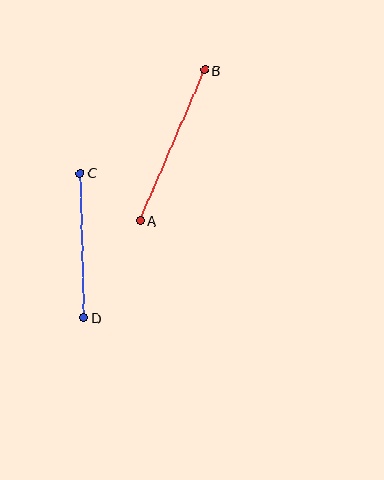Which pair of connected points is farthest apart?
Points A and B are farthest apart.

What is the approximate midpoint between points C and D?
The midpoint is at approximately (82, 245) pixels.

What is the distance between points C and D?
The distance is approximately 145 pixels.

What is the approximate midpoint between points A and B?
The midpoint is at approximately (172, 145) pixels.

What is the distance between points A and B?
The distance is approximately 164 pixels.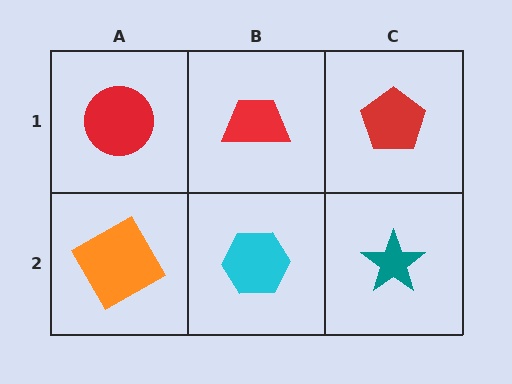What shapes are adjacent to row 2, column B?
A red trapezoid (row 1, column B), an orange square (row 2, column A), a teal star (row 2, column C).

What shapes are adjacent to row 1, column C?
A teal star (row 2, column C), a red trapezoid (row 1, column B).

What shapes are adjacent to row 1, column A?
An orange square (row 2, column A), a red trapezoid (row 1, column B).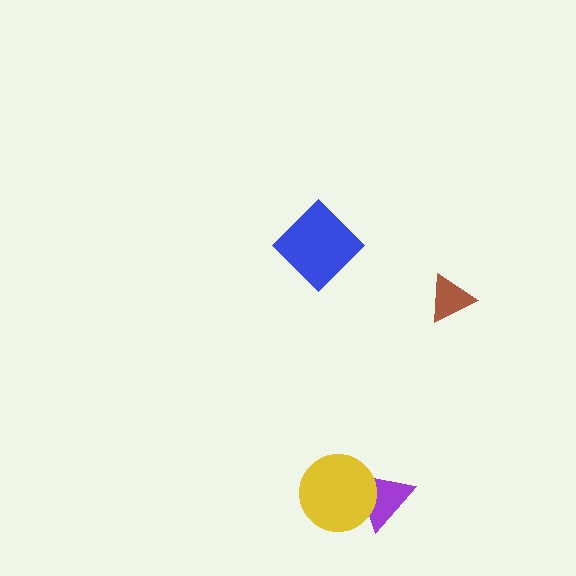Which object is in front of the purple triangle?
The yellow circle is in front of the purple triangle.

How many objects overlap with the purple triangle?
1 object overlaps with the purple triangle.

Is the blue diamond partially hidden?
No, no other shape covers it.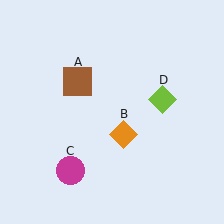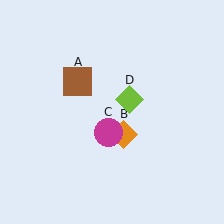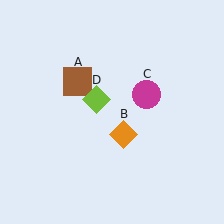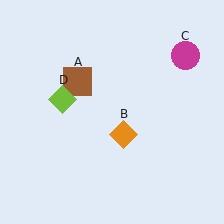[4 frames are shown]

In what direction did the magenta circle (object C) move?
The magenta circle (object C) moved up and to the right.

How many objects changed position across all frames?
2 objects changed position: magenta circle (object C), lime diamond (object D).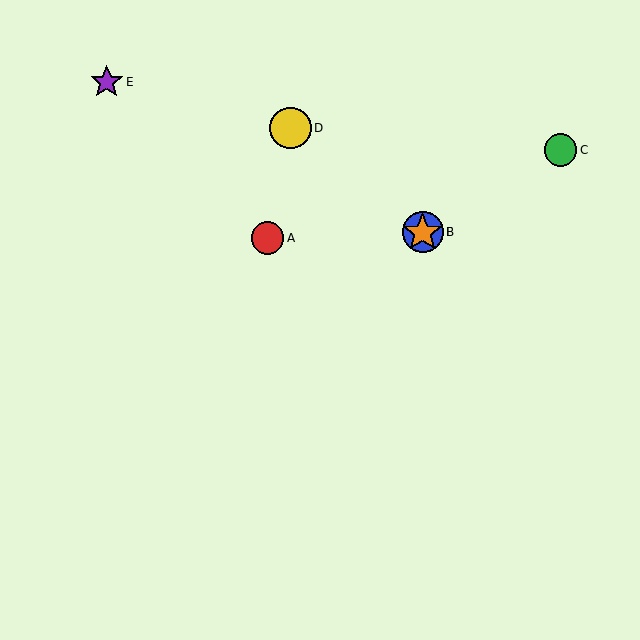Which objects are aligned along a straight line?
Objects B, C, F are aligned along a straight line.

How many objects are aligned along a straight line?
3 objects (B, C, F) are aligned along a straight line.